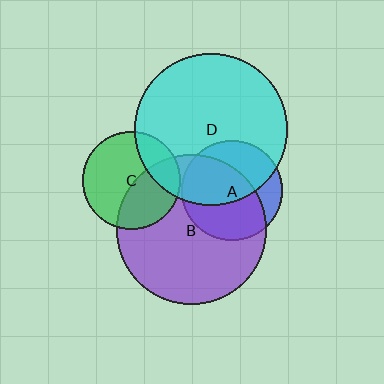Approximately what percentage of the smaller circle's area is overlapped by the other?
Approximately 20%.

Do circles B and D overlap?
Yes.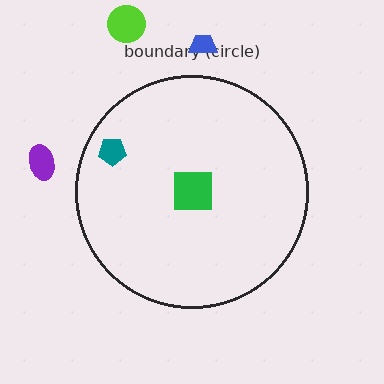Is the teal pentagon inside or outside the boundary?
Inside.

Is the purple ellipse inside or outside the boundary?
Outside.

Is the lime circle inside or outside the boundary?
Outside.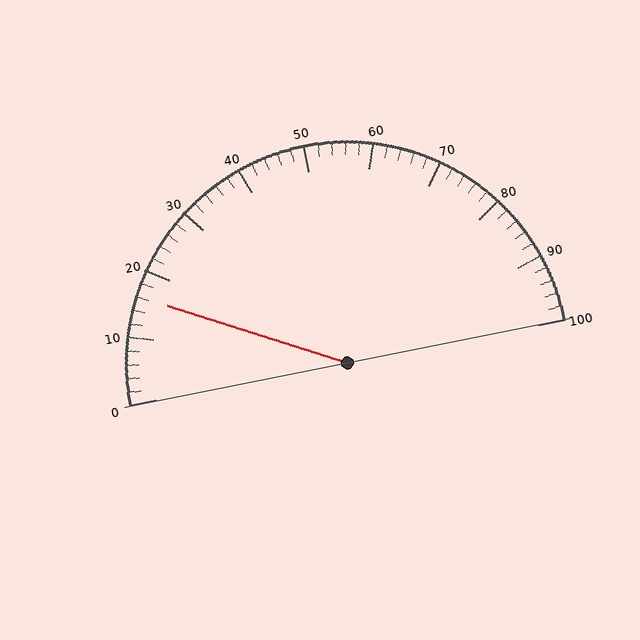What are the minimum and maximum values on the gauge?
The gauge ranges from 0 to 100.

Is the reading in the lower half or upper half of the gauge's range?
The reading is in the lower half of the range (0 to 100).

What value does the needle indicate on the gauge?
The needle indicates approximately 16.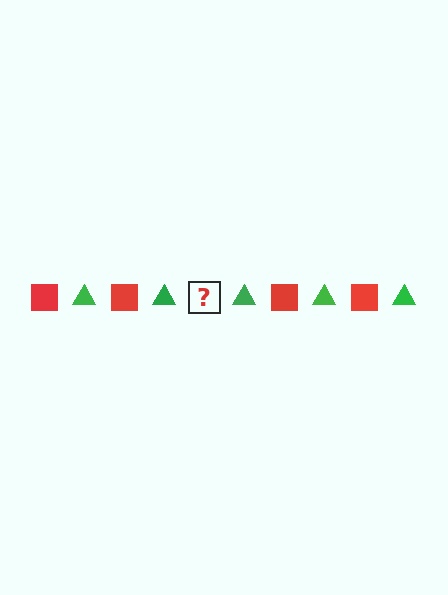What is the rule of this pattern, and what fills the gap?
The rule is that the pattern alternates between red square and green triangle. The gap should be filled with a red square.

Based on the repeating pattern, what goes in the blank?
The blank should be a red square.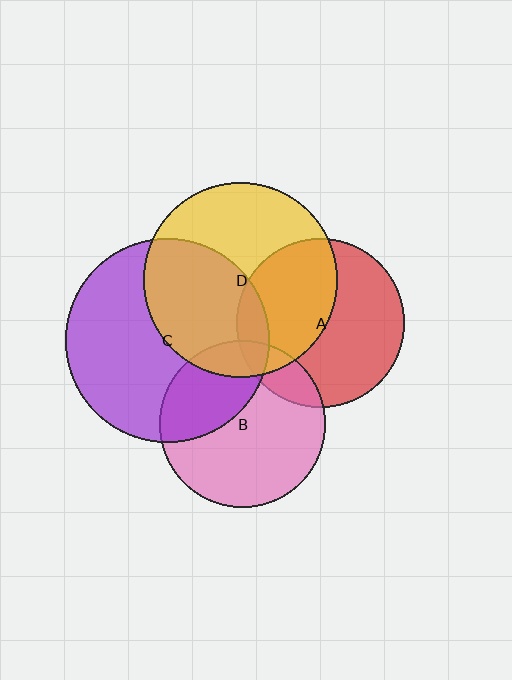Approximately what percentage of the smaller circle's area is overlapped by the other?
Approximately 10%.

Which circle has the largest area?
Circle C (purple).